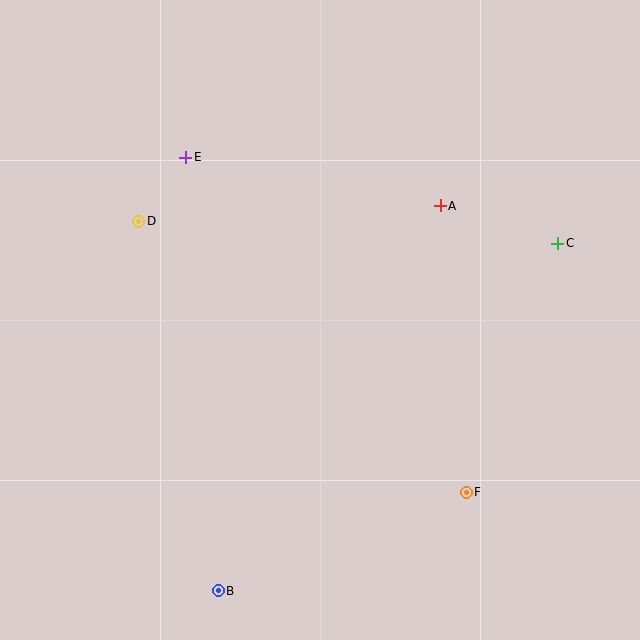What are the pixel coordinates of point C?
Point C is at (558, 243).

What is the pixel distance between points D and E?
The distance between D and E is 80 pixels.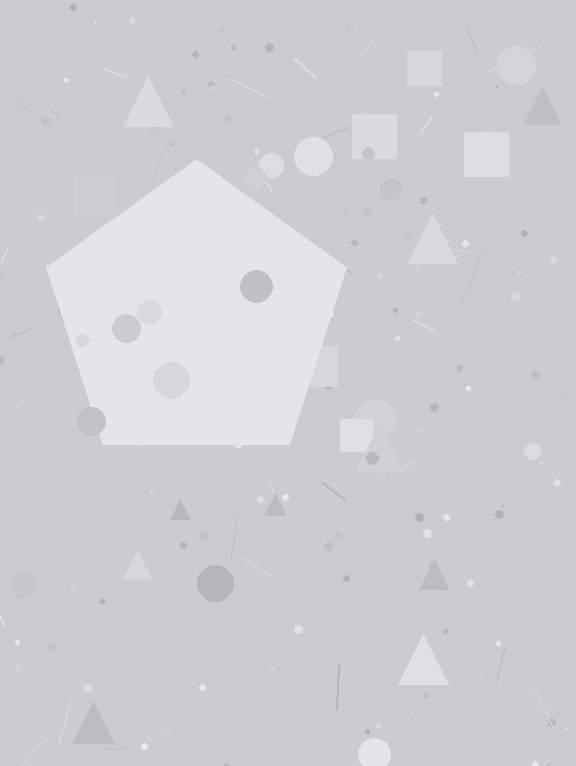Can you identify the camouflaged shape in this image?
The camouflaged shape is a pentagon.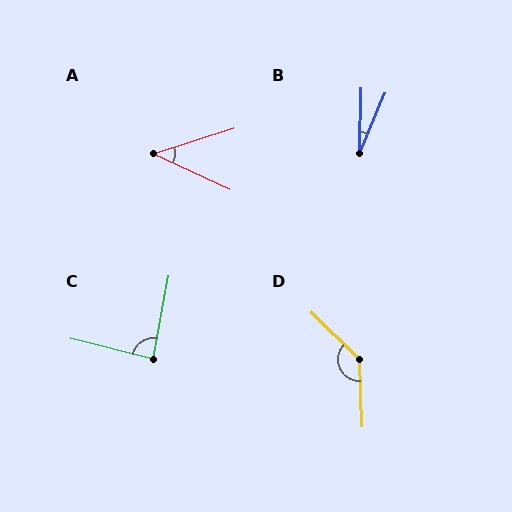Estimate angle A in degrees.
Approximately 43 degrees.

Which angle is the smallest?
B, at approximately 21 degrees.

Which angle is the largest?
D, at approximately 137 degrees.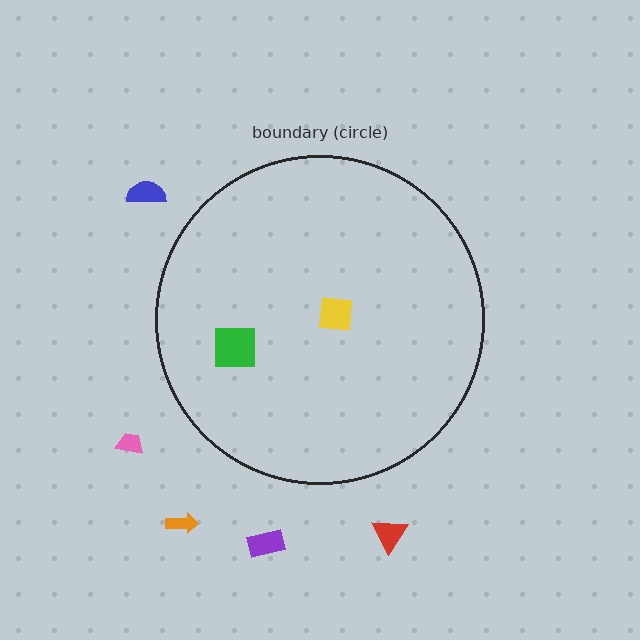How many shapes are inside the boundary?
2 inside, 5 outside.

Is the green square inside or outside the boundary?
Inside.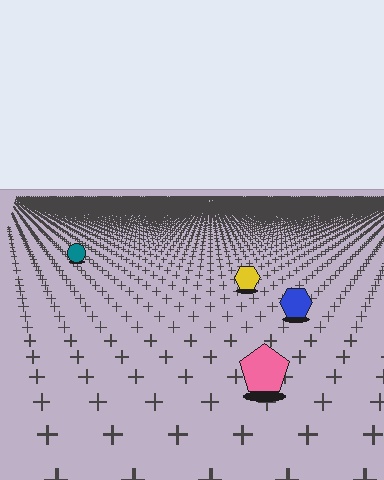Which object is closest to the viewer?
The pink pentagon is closest. The texture marks near it are larger and more spread out.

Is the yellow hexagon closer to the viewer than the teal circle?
Yes. The yellow hexagon is closer — you can tell from the texture gradient: the ground texture is coarser near it.